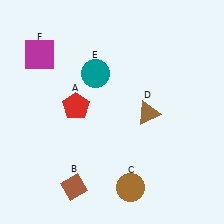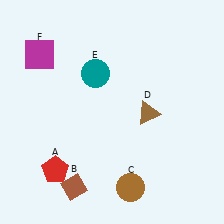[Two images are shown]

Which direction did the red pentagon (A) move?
The red pentagon (A) moved down.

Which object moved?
The red pentagon (A) moved down.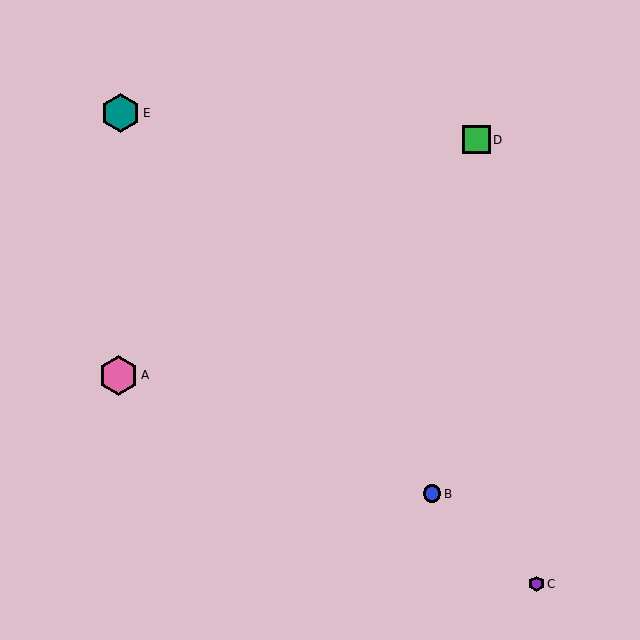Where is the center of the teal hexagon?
The center of the teal hexagon is at (121, 113).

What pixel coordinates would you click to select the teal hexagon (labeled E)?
Click at (121, 113) to select the teal hexagon E.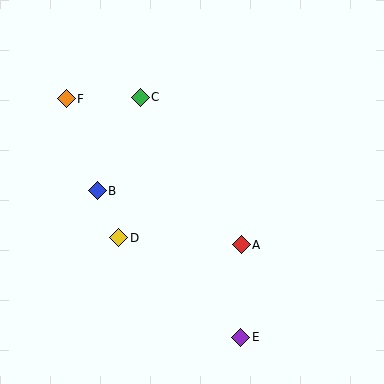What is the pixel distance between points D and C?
The distance between D and C is 142 pixels.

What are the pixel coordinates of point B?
Point B is at (97, 191).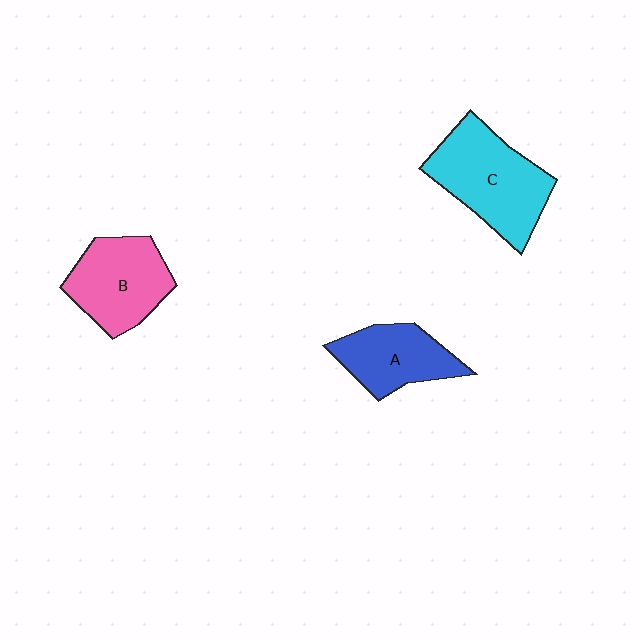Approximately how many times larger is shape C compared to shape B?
Approximately 1.2 times.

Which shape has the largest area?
Shape C (cyan).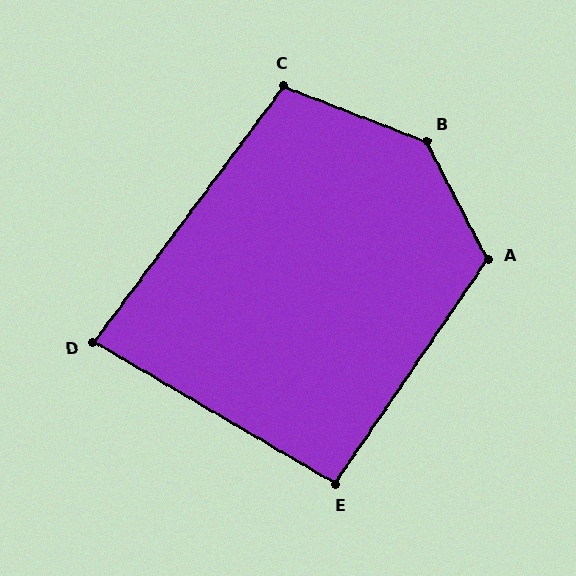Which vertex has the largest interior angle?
B, at approximately 138 degrees.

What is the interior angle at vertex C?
Approximately 105 degrees (obtuse).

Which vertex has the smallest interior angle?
D, at approximately 84 degrees.